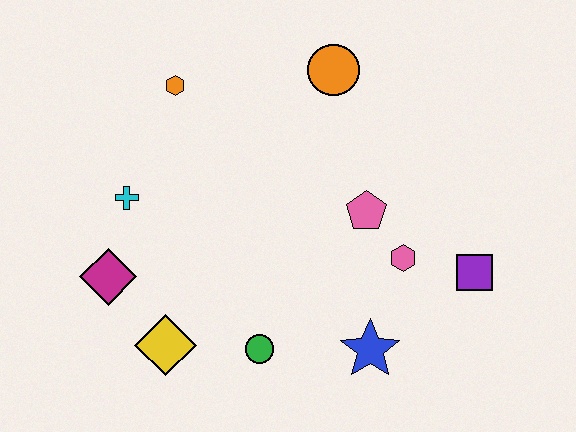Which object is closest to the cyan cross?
The magenta diamond is closest to the cyan cross.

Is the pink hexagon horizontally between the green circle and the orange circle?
No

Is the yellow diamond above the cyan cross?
No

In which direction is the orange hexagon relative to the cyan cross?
The orange hexagon is above the cyan cross.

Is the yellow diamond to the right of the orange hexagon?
No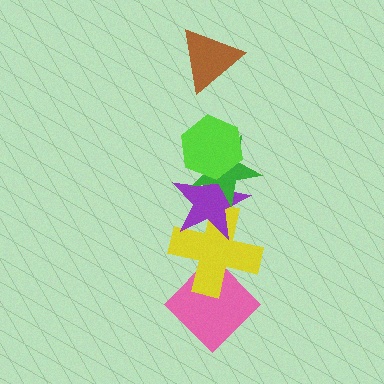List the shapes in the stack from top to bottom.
From top to bottom: the brown triangle, the lime hexagon, the green star, the purple star, the yellow cross, the pink diamond.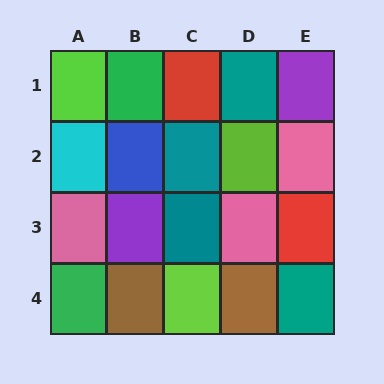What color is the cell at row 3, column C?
Teal.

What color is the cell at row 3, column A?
Pink.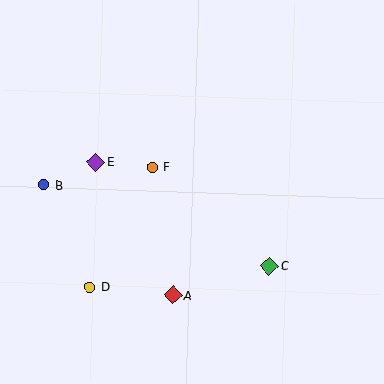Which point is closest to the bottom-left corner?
Point D is closest to the bottom-left corner.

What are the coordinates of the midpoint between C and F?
The midpoint between C and F is at (211, 216).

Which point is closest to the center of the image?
Point F at (152, 167) is closest to the center.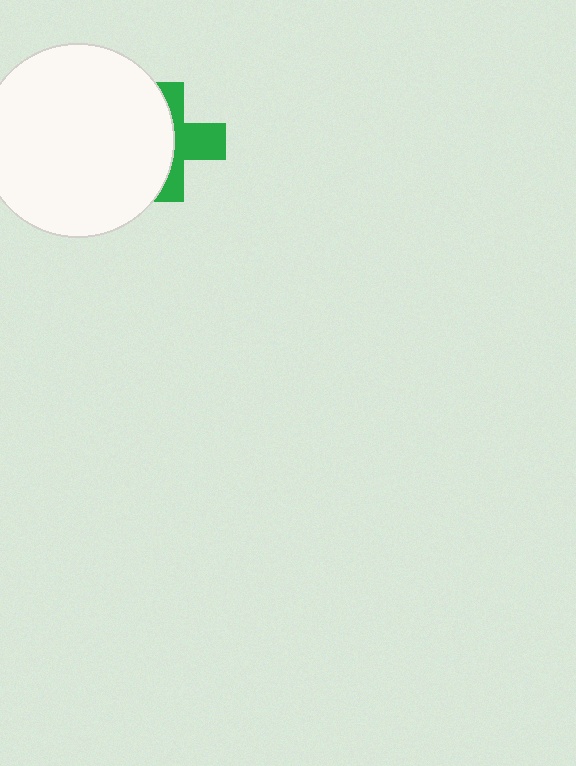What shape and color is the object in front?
The object in front is a white circle.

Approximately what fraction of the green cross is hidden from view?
Roughly 55% of the green cross is hidden behind the white circle.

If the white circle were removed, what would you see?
You would see the complete green cross.